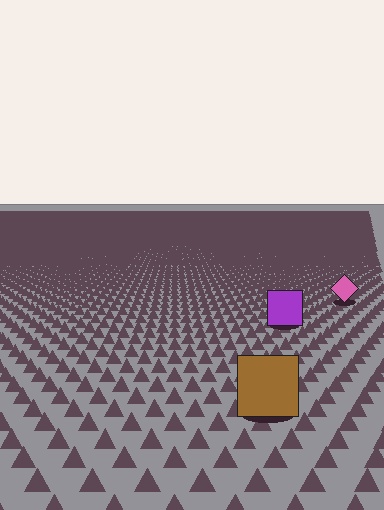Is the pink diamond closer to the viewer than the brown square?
No. The brown square is closer — you can tell from the texture gradient: the ground texture is coarser near it.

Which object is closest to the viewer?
The brown square is closest. The texture marks near it are larger and more spread out.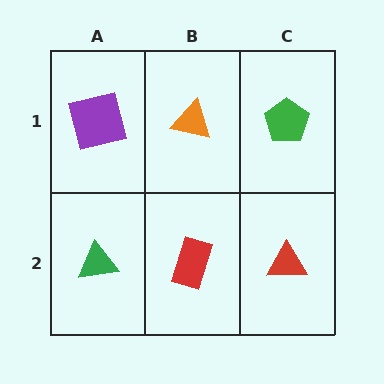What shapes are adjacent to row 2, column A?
A purple square (row 1, column A), a red rectangle (row 2, column B).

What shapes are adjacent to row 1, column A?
A green triangle (row 2, column A), an orange triangle (row 1, column B).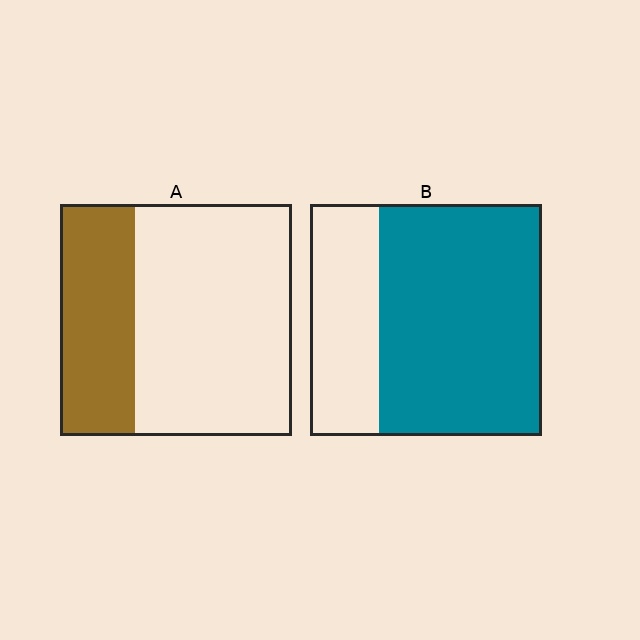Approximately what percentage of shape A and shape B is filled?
A is approximately 30% and B is approximately 70%.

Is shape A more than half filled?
No.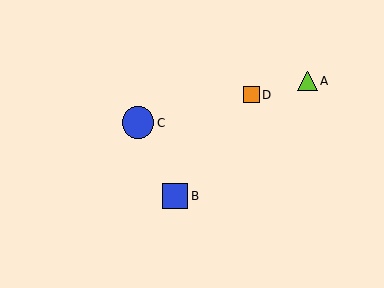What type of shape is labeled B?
Shape B is a blue square.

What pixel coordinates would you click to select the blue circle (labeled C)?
Click at (138, 123) to select the blue circle C.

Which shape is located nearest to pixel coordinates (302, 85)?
The lime triangle (labeled A) at (308, 81) is nearest to that location.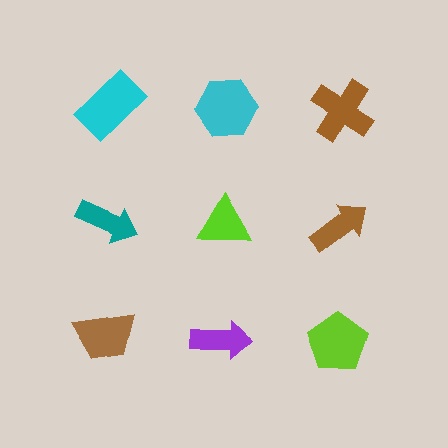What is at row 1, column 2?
A cyan hexagon.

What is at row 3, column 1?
A brown trapezoid.